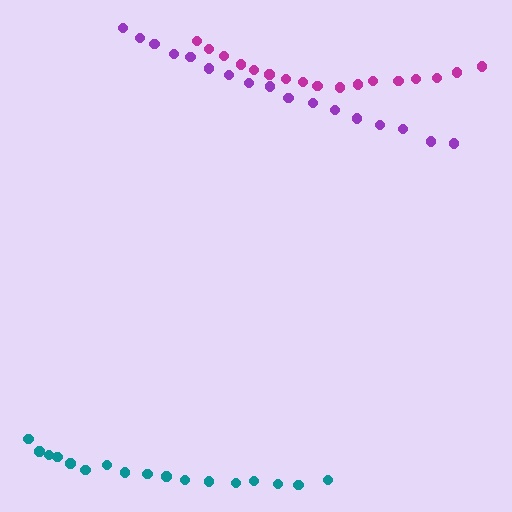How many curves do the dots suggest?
There are 3 distinct paths.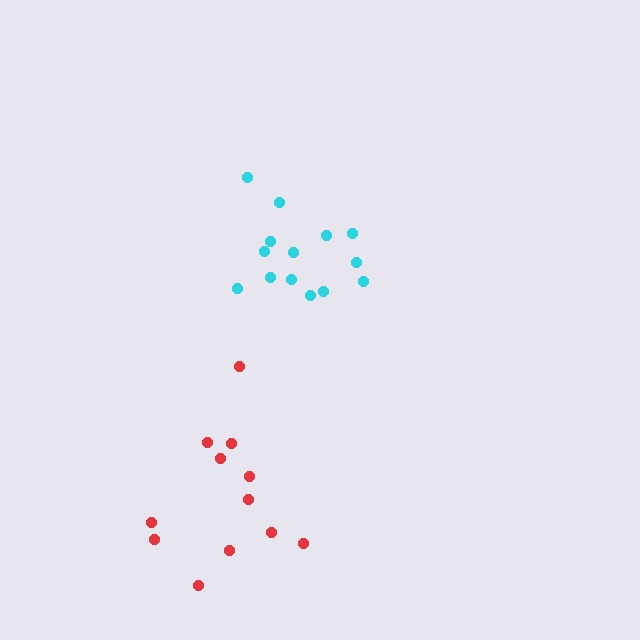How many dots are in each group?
Group 1: 12 dots, Group 2: 14 dots (26 total).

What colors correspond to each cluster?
The clusters are colored: red, cyan.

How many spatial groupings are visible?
There are 2 spatial groupings.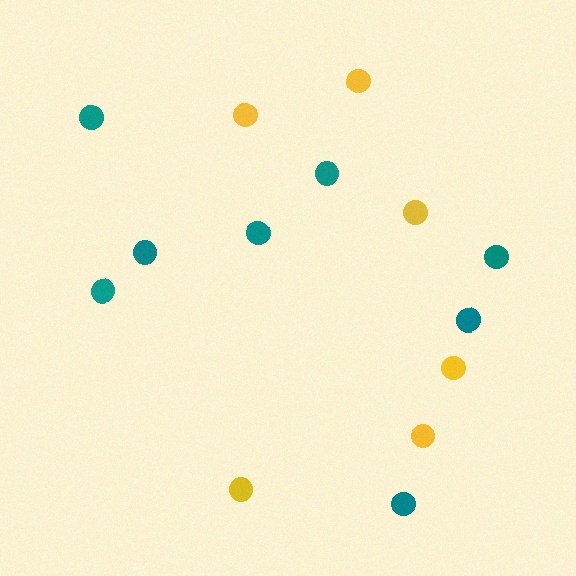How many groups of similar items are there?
There are 2 groups: one group of teal circles (8) and one group of yellow circles (6).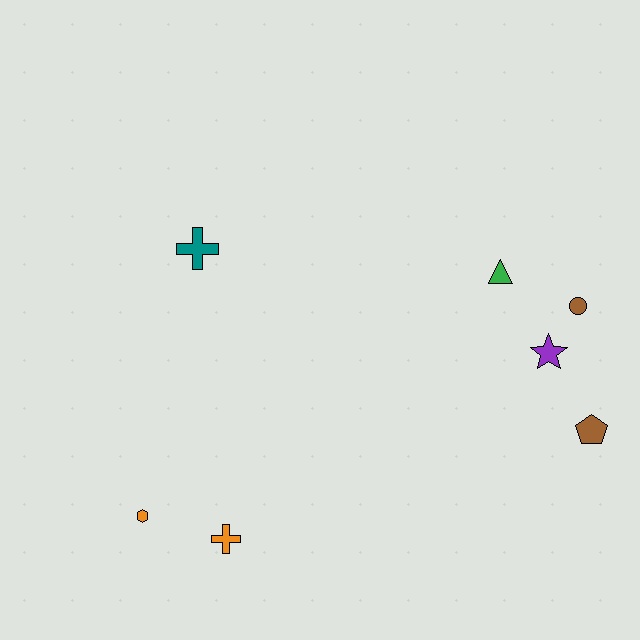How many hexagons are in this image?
There is 1 hexagon.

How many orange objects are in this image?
There are 2 orange objects.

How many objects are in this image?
There are 7 objects.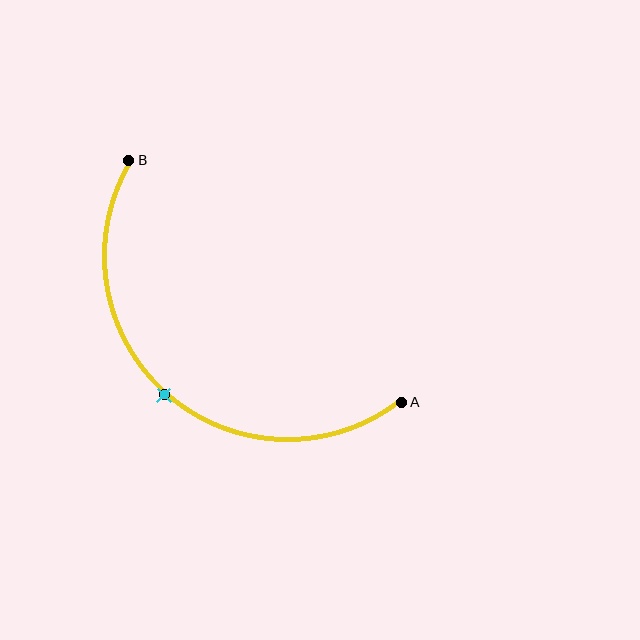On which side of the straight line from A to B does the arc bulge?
The arc bulges below and to the left of the straight line connecting A and B.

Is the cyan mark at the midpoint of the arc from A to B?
Yes. The cyan mark lies on the arc at equal arc-length from both A and B — it is the arc midpoint.